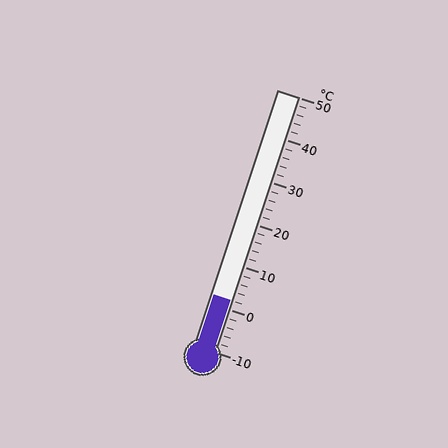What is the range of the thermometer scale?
The thermometer scale ranges from -10°C to 50°C.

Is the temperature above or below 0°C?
The temperature is above 0°C.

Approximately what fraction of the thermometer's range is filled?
The thermometer is filled to approximately 20% of its range.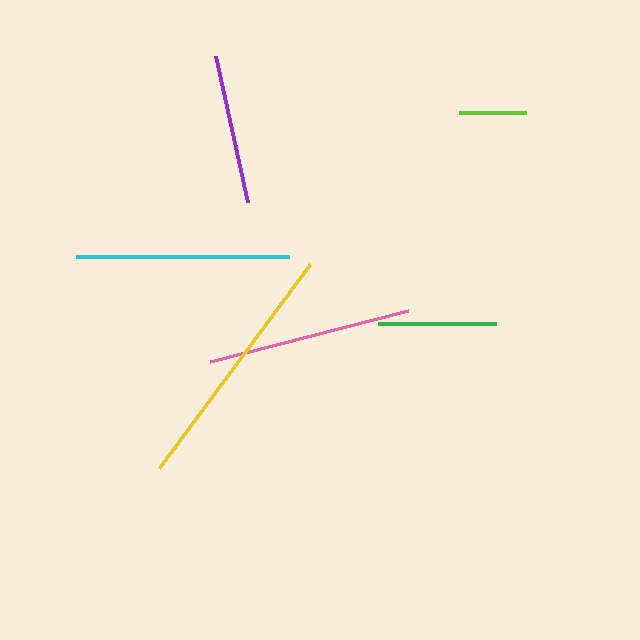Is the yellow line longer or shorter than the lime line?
The yellow line is longer than the lime line.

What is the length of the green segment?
The green segment is approximately 118 pixels long.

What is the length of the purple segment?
The purple segment is approximately 149 pixels long.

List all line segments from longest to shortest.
From longest to shortest: yellow, cyan, pink, purple, green, lime.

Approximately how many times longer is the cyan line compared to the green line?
The cyan line is approximately 1.8 times the length of the green line.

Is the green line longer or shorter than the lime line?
The green line is longer than the lime line.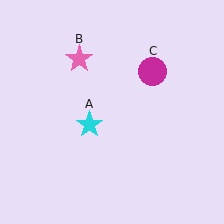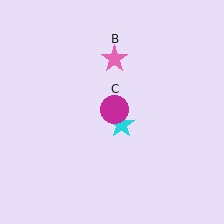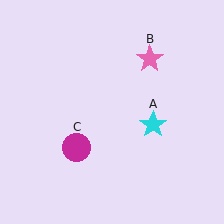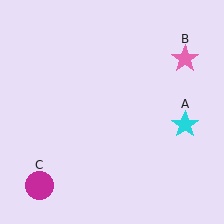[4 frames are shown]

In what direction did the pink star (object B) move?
The pink star (object B) moved right.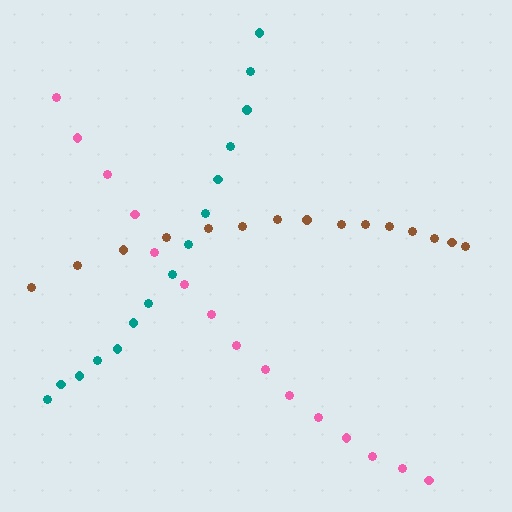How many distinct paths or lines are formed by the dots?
There are 3 distinct paths.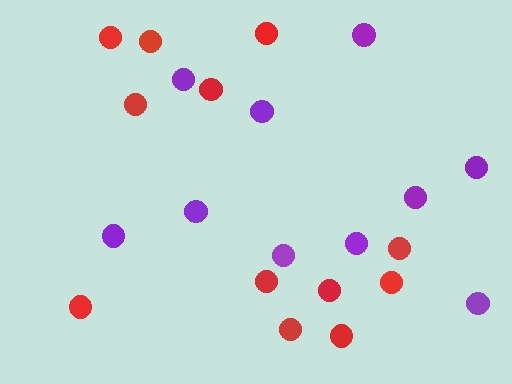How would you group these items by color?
There are 2 groups: one group of red circles (12) and one group of purple circles (10).